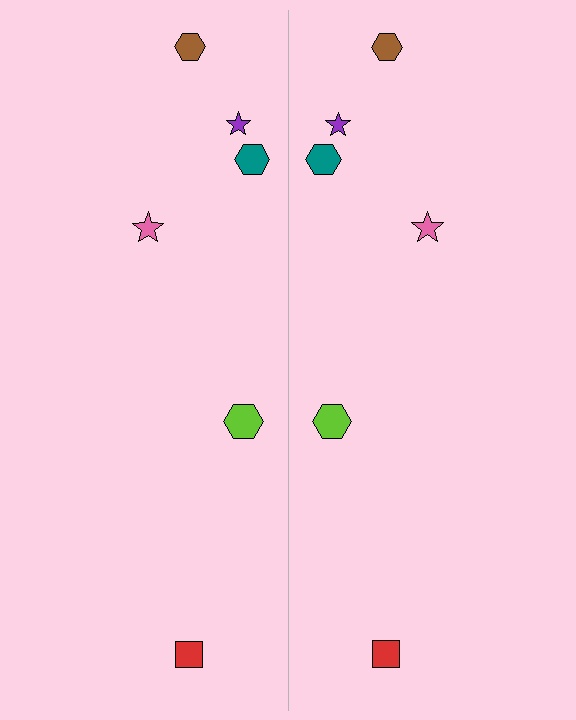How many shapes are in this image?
There are 12 shapes in this image.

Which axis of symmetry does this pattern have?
The pattern has a vertical axis of symmetry running through the center of the image.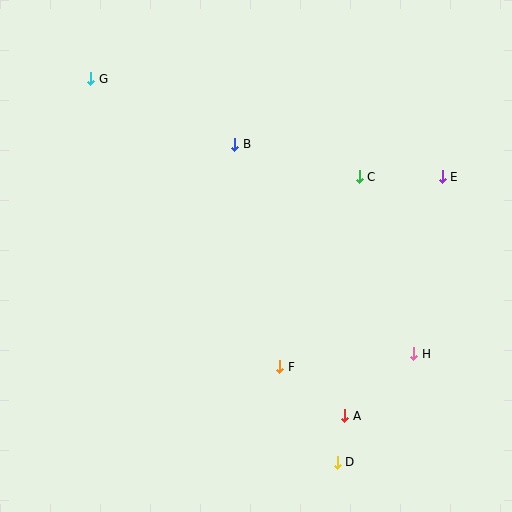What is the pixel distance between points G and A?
The distance between G and A is 422 pixels.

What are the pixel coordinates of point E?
Point E is at (442, 177).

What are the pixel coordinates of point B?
Point B is at (235, 144).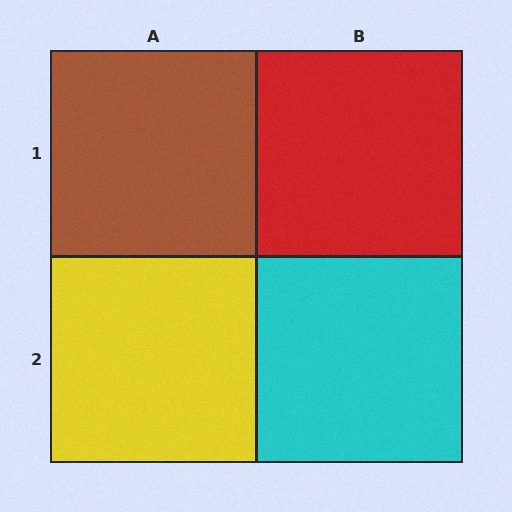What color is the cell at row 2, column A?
Yellow.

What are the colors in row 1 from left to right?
Brown, red.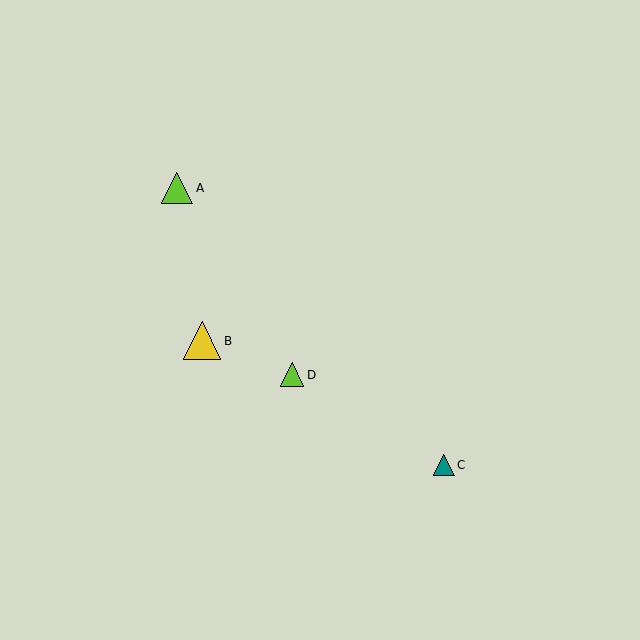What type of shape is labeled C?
Shape C is a teal triangle.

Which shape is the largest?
The yellow triangle (labeled B) is the largest.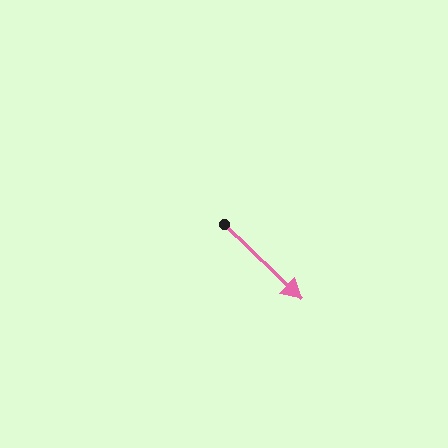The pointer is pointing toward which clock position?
Roughly 4 o'clock.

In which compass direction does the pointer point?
Southeast.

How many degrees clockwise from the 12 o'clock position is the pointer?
Approximately 134 degrees.